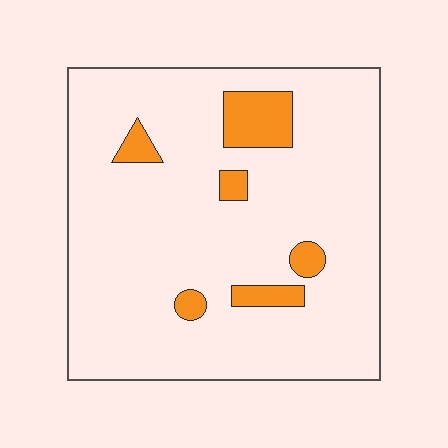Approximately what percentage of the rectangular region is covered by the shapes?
Approximately 10%.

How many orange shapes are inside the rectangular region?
6.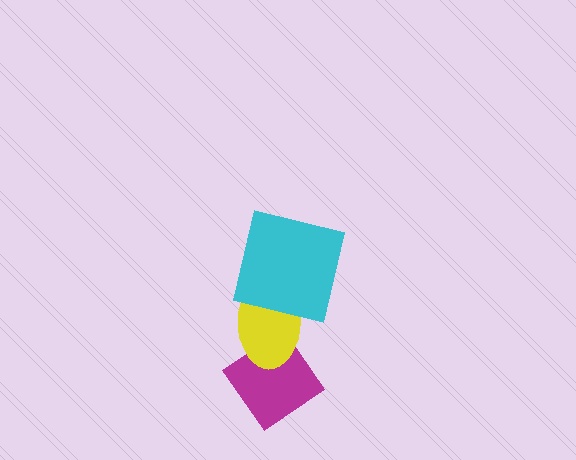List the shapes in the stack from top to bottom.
From top to bottom: the cyan square, the yellow ellipse, the magenta diamond.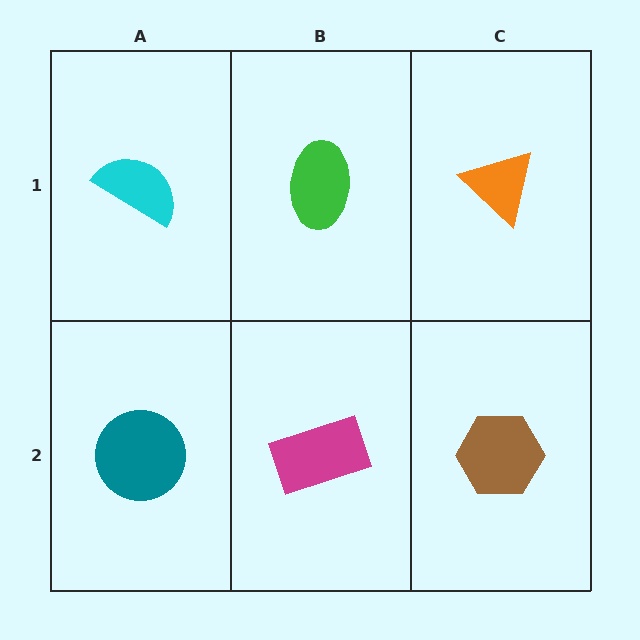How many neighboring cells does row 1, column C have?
2.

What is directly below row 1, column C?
A brown hexagon.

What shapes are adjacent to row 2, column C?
An orange triangle (row 1, column C), a magenta rectangle (row 2, column B).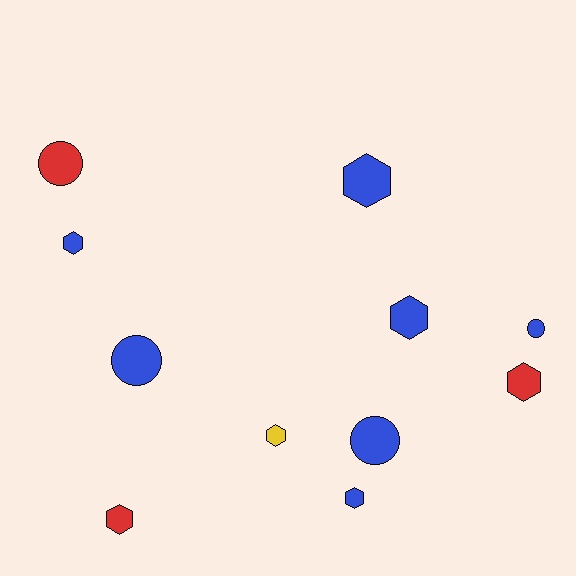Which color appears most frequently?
Blue, with 7 objects.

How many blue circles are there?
There are 3 blue circles.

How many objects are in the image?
There are 11 objects.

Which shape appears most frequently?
Hexagon, with 7 objects.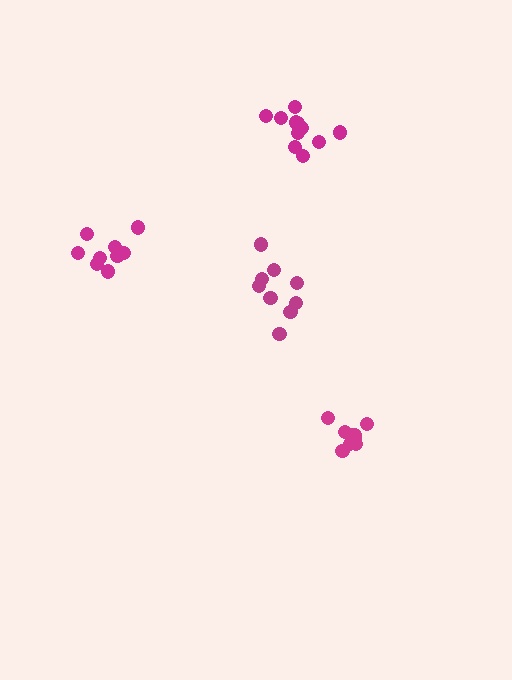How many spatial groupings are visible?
There are 4 spatial groupings.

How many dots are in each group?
Group 1: 12 dots, Group 2: 9 dots, Group 3: 10 dots, Group 4: 9 dots (40 total).